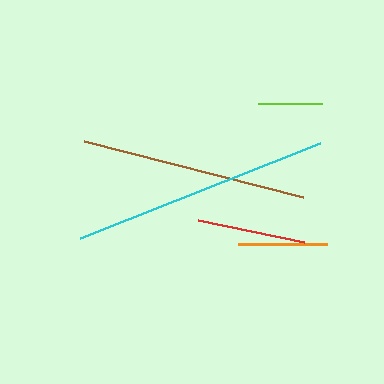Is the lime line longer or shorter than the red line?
The red line is longer than the lime line.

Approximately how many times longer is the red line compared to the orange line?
The red line is approximately 1.2 times the length of the orange line.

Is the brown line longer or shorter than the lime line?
The brown line is longer than the lime line.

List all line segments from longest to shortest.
From longest to shortest: cyan, brown, red, orange, lime.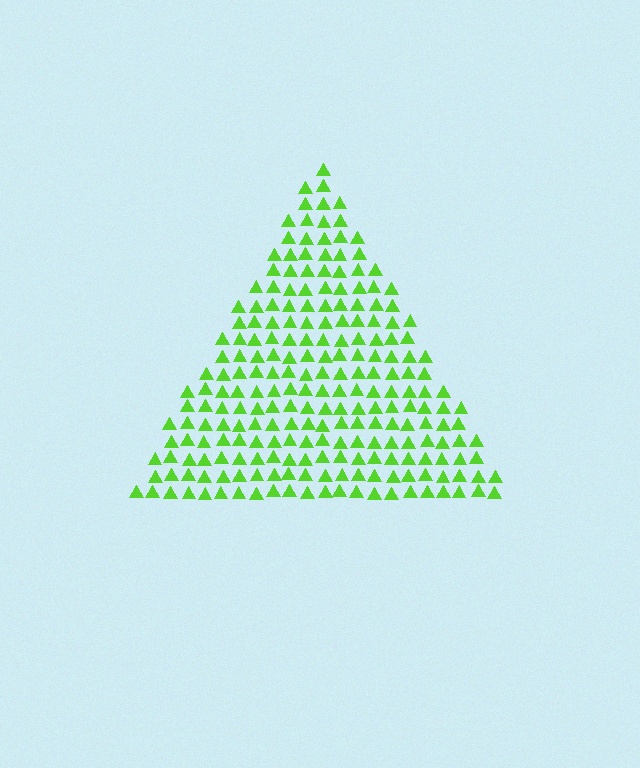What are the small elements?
The small elements are triangles.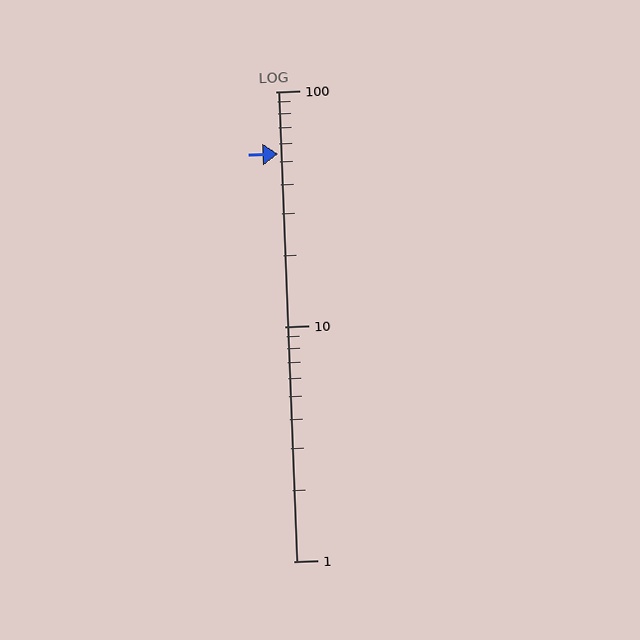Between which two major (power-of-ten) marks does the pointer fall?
The pointer is between 10 and 100.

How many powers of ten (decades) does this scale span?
The scale spans 2 decades, from 1 to 100.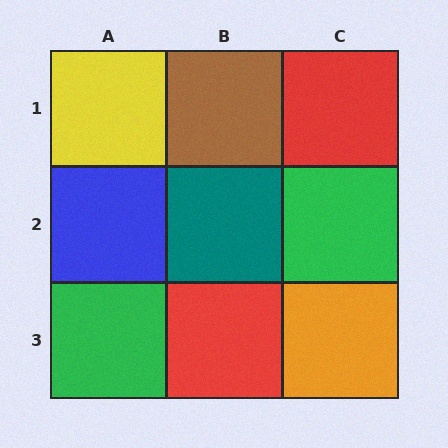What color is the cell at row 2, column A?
Blue.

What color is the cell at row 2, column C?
Green.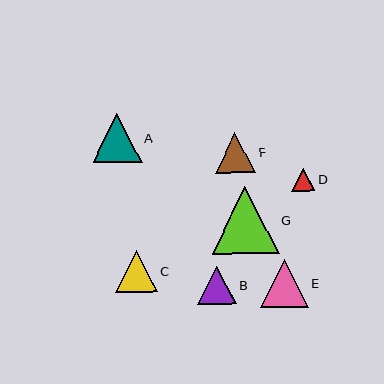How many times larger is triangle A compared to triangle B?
Triangle A is approximately 1.3 times the size of triangle B.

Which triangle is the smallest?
Triangle D is the smallest with a size of approximately 23 pixels.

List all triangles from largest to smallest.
From largest to smallest: G, A, E, C, F, B, D.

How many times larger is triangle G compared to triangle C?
Triangle G is approximately 1.6 times the size of triangle C.